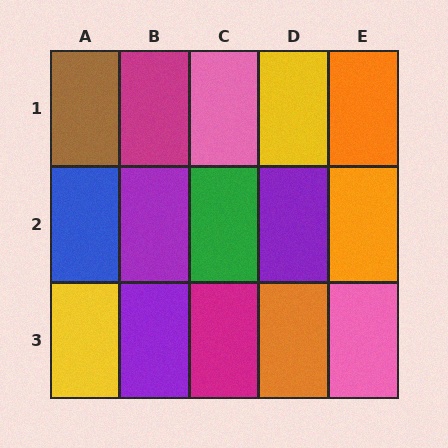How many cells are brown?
1 cell is brown.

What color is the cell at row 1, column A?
Brown.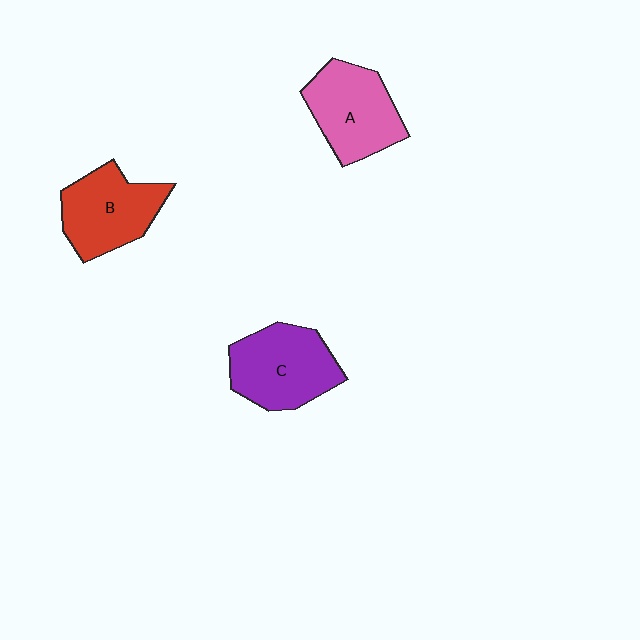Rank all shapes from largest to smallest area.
From largest to smallest: C (purple), A (pink), B (red).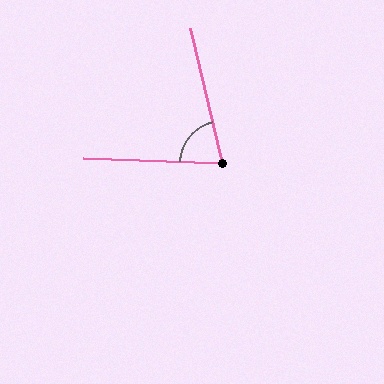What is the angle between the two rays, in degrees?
Approximately 74 degrees.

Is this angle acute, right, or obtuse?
It is acute.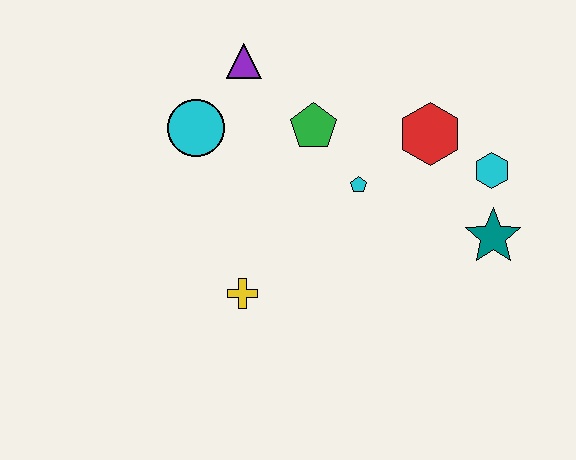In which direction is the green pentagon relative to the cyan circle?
The green pentagon is to the right of the cyan circle.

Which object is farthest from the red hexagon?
The yellow cross is farthest from the red hexagon.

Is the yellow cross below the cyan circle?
Yes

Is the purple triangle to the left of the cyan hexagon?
Yes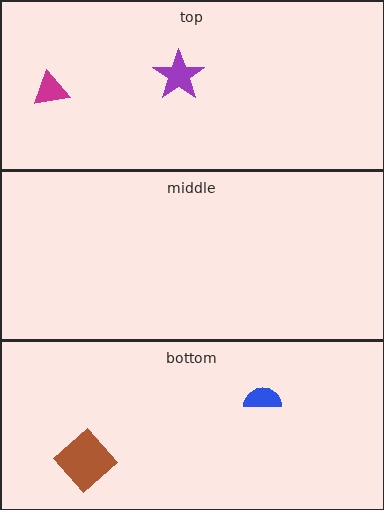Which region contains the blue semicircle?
The bottom region.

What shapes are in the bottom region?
The blue semicircle, the brown diamond.